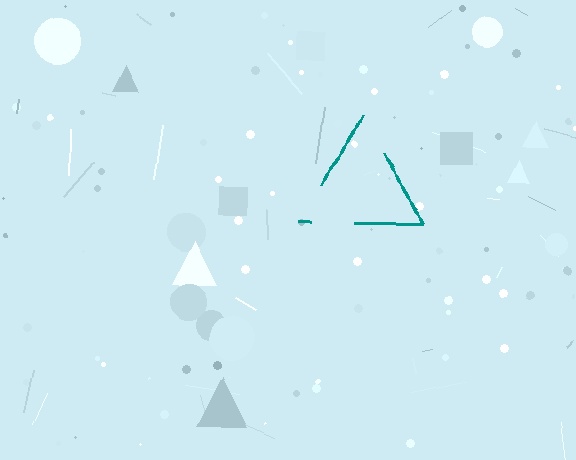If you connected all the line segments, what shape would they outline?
They would outline a triangle.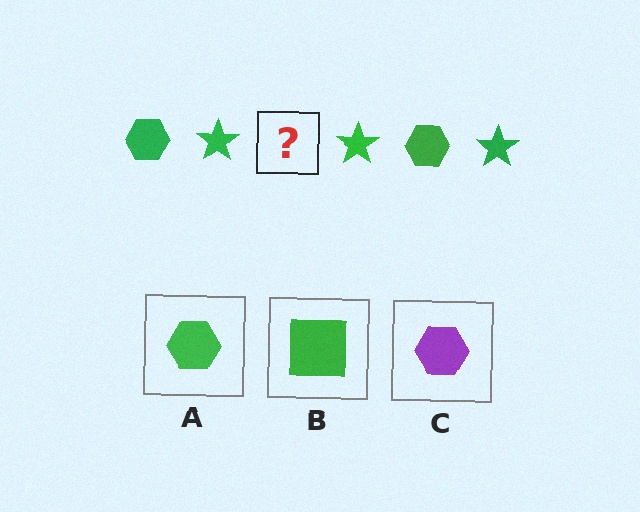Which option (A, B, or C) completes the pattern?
A.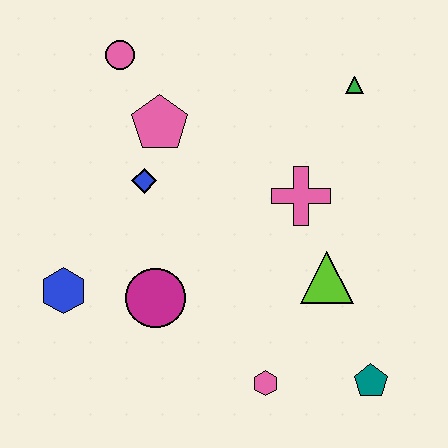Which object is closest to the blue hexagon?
The magenta circle is closest to the blue hexagon.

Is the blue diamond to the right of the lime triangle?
No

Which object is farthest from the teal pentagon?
The pink circle is farthest from the teal pentagon.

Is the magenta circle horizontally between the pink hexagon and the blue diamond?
Yes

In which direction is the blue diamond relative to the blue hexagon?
The blue diamond is above the blue hexagon.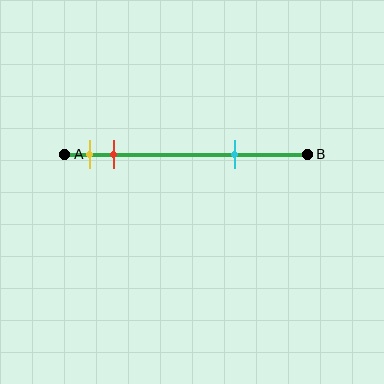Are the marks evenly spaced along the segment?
No, the marks are not evenly spaced.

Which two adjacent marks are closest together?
The yellow and red marks are the closest adjacent pair.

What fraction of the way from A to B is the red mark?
The red mark is approximately 20% (0.2) of the way from A to B.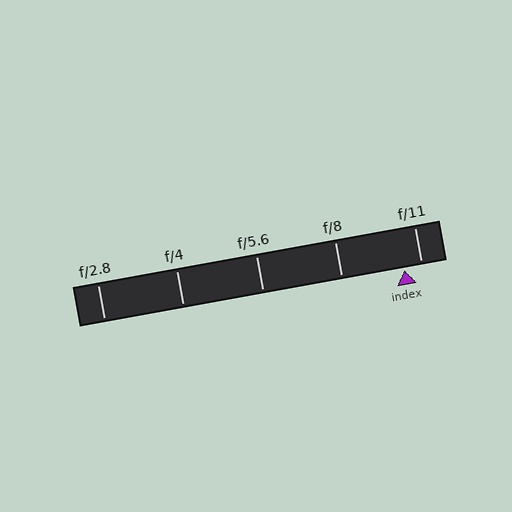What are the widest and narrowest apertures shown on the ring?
The widest aperture shown is f/2.8 and the narrowest is f/11.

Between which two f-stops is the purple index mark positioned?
The index mark is between f/8 and f/11.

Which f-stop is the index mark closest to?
The index mark is closest to f/11.